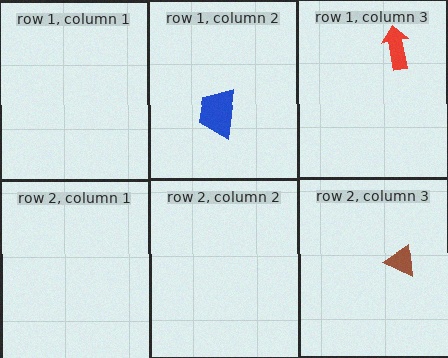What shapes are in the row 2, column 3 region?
The brown triangle.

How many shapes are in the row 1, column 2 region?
1.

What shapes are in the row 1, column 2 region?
The blue trapezoid.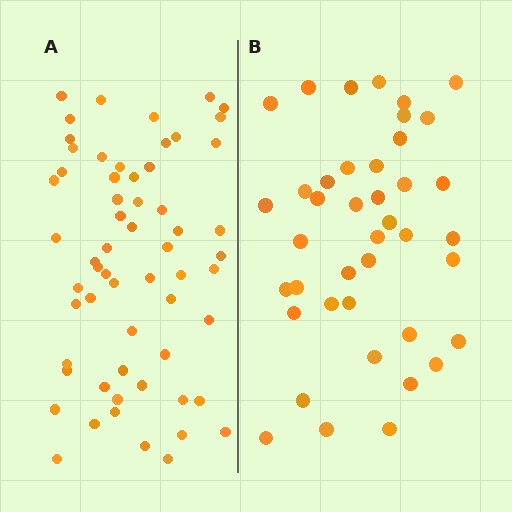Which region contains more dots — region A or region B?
Region A (the left region) has more dots.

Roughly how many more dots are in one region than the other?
Region A has approximately 20 more dots than region B.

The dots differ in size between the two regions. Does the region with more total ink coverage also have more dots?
No. Region B has more total ink coverage because its dots are larger, but region A actually contains more individual dots. Total area can be misleading — the number of items is what matters here.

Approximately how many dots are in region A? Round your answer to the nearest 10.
About 60 dots.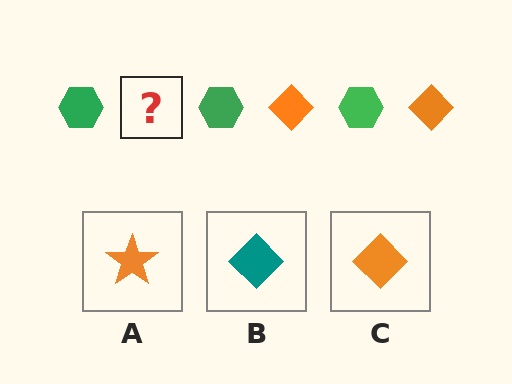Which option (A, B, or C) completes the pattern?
C.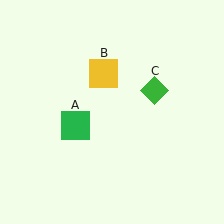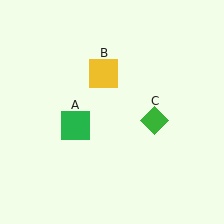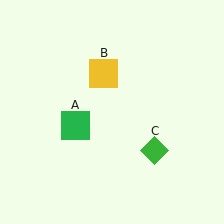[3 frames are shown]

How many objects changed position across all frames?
1 object changed position: green diamond (object C).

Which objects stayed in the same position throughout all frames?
Green square (object A) and yellow square (object B) remained stationary.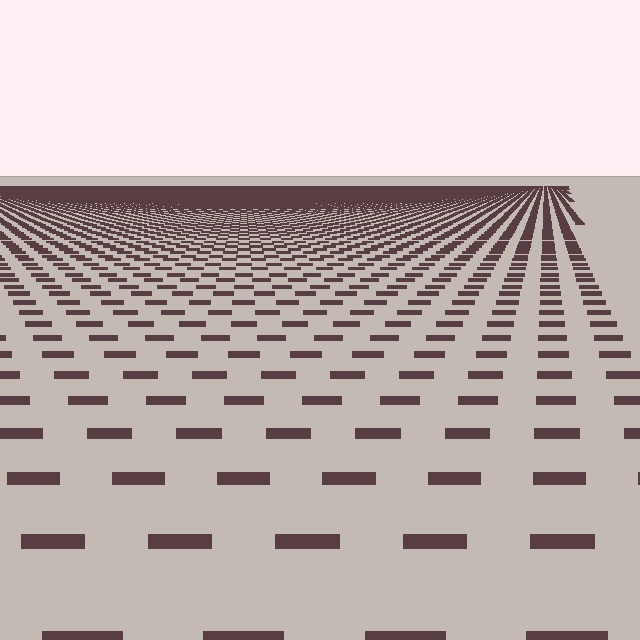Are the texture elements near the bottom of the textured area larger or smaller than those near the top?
Larger. Near the bottom, elements are closer to the viewer and appear at a bigger on-screen size.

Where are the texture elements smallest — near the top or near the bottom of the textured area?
Near the top.